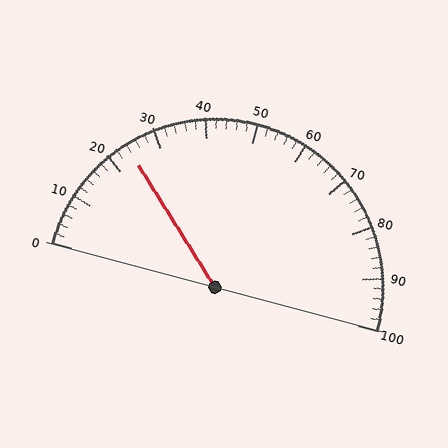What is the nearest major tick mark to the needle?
The nearest major tick mark is 20.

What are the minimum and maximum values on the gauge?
The gauge ranges from 0 to 100.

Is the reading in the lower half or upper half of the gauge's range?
The reading is in the lower half of the range (0 to 100).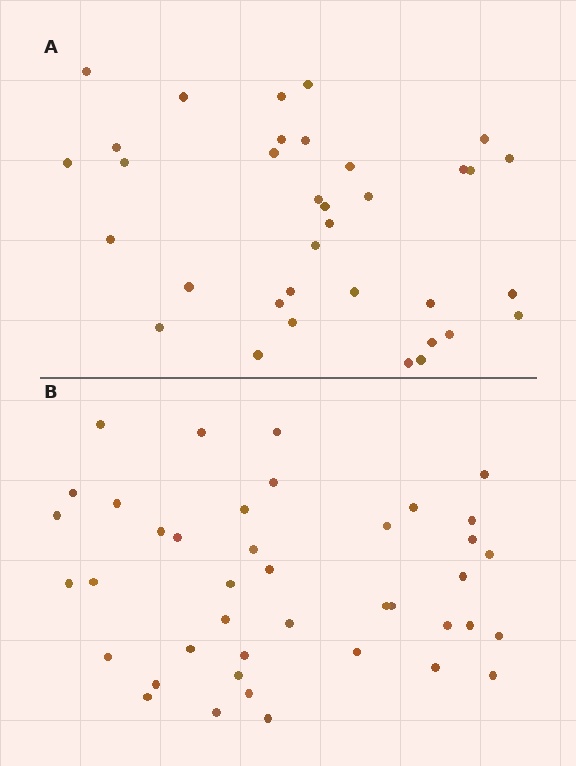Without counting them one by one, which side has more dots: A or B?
Region B (the bottom region) has more dots.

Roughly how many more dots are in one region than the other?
Region B has about 6 more dots than region A.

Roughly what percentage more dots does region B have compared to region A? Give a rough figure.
About 15% more.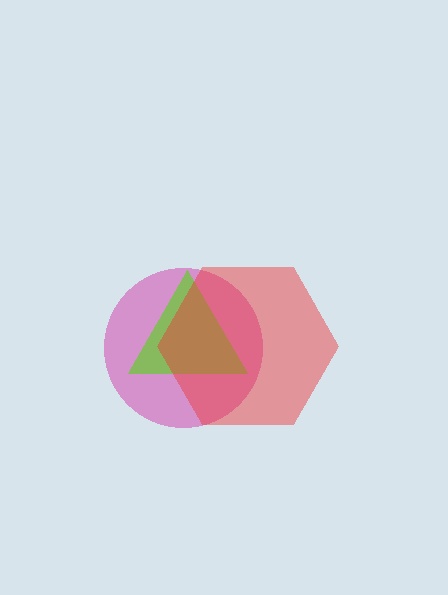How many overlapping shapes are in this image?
There are 3 overlapping shapes in the image.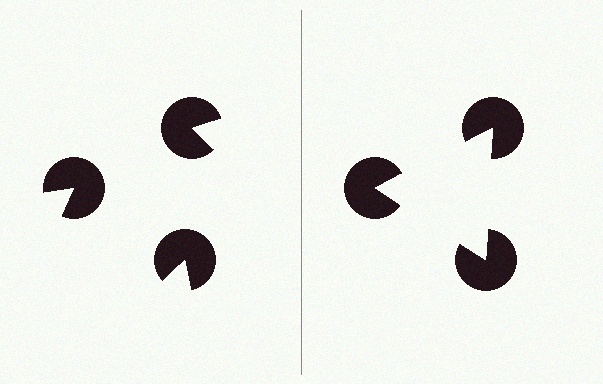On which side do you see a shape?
An illusory triangle appears on the right side. On the left side the wedge cuts are rotated, so no coherent shape forms.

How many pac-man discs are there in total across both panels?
6 — 3 on each side.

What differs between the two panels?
The pac-man discs are positioned identically on both sides; only the wedge orientations differ. On the right they align to a triangle; on the left they are misaligned.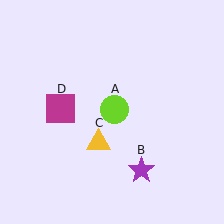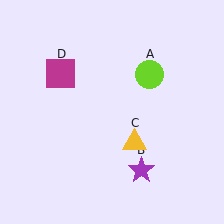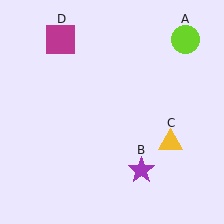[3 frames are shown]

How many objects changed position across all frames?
3 objects changed position: lime circle (object A), yellow triangle (object C), magenta square (object D).